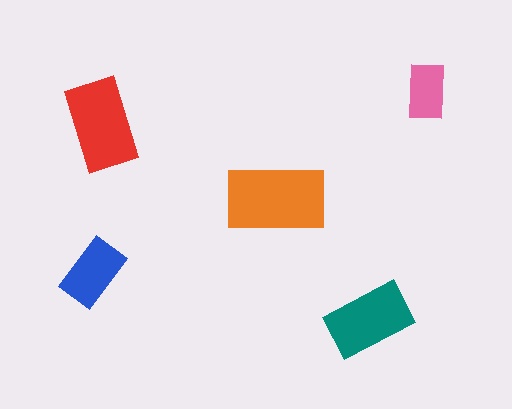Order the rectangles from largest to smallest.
the orange one, the red one, the teal one, the blue one, the pink one.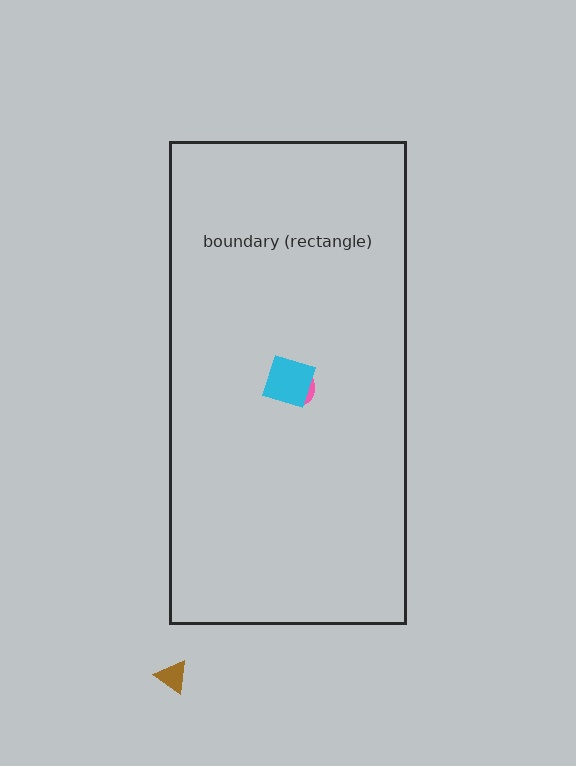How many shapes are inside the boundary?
3 inside, 1 outside.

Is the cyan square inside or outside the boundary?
Inside.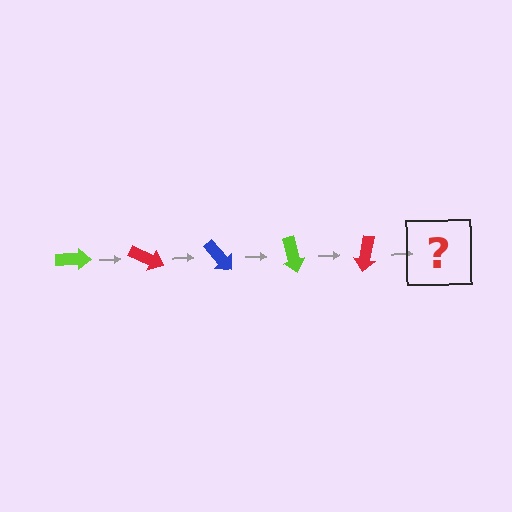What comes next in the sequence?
The next element should be a blue arrow, rotated 125 degrees from the start.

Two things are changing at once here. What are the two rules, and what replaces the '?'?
The two rules are that it rotates 25 degrees each step and the color cycles through lime, red, and blue. The '?' should be a blue arrow, rotated 125 degrees from the start.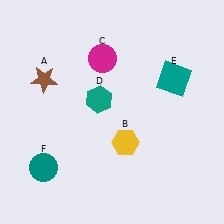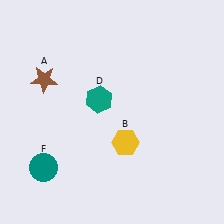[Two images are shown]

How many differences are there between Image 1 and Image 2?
There are 2 differences between the two images.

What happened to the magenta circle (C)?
The magenta circle (C) was removed in Image 2. It was in the top-left area of Image 1.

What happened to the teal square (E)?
The teal square (E) was removed in Image 2. It was in the top-right area of Image 1.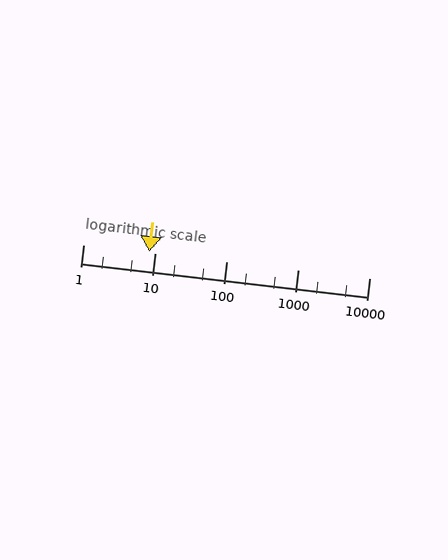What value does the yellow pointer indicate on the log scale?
The pointer indicates approximately 8.4.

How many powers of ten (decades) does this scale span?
The scale spans 4 decades, from 1 to 10000.